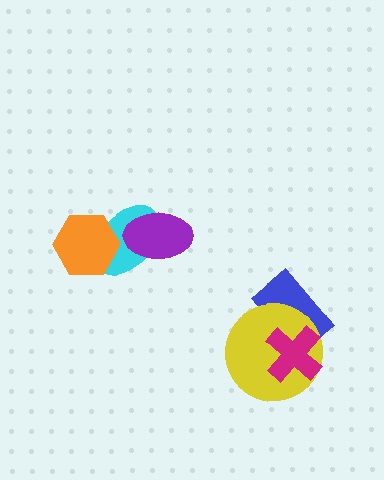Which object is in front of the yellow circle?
The magenta cross is in front of the yellow circle.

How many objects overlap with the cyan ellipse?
2 objects overlap with the cyan ellipse.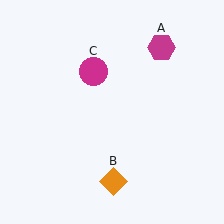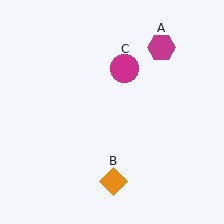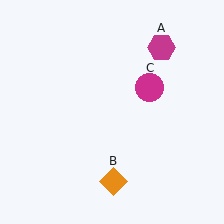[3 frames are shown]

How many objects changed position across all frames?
1 object changed position: magenta circle (object C).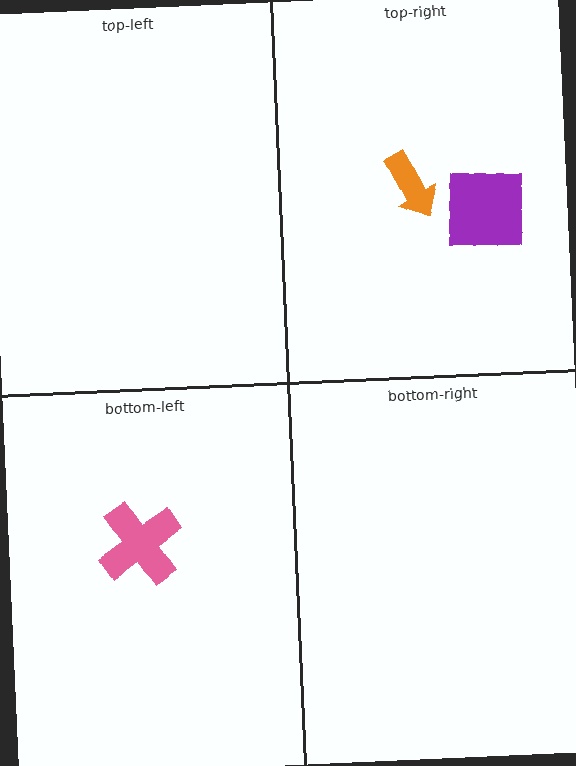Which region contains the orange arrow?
The top-right region.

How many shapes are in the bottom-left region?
1.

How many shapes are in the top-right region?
2.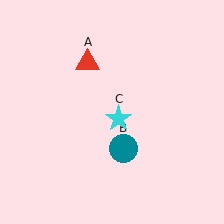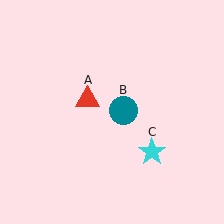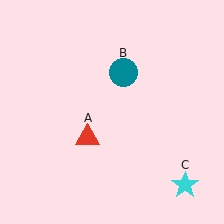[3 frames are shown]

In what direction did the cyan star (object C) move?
The cyan star (object C) moved down and to the right.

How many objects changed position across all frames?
3 objects changed position: red triangle (object A), teal circle (object B), cyan star (object C).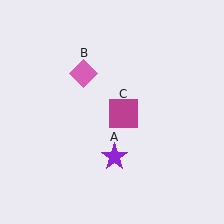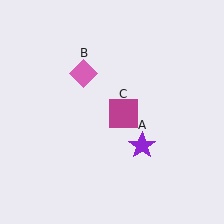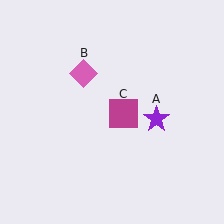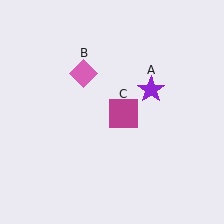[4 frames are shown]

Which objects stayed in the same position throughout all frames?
Pink diamond (object B) and magenta square (object C) remained stationary.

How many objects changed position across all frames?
1 object changed position: purple star (object A).